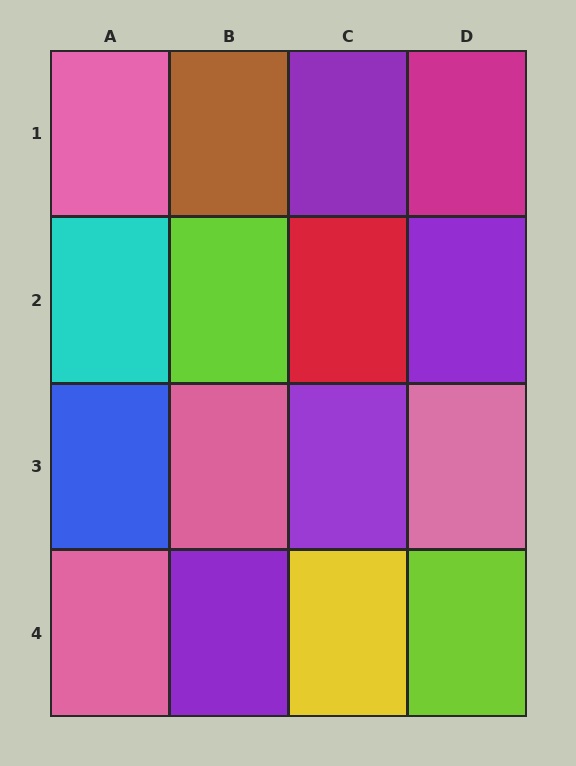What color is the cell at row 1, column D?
Magenta.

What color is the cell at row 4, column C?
Yellow.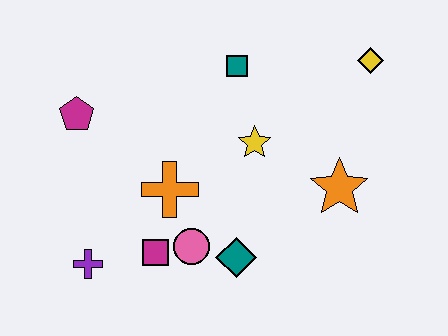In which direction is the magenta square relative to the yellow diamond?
The magenta square is to the left of the yellow diamond.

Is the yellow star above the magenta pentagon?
No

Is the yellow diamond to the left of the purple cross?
No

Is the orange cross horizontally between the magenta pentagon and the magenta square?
No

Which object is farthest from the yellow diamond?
The purple cross is farthest from the yellow diamond.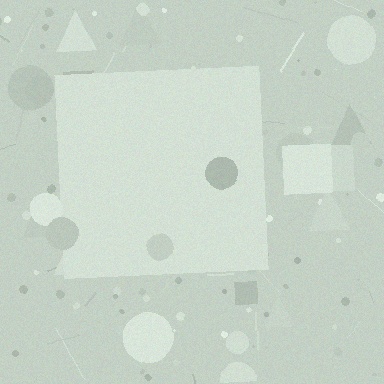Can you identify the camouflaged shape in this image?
The camouflaged shape is a square.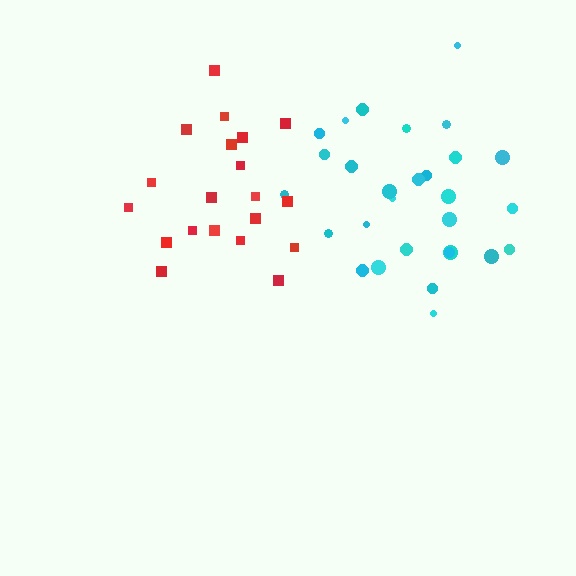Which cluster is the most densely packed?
Red.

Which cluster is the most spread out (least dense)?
Cyan.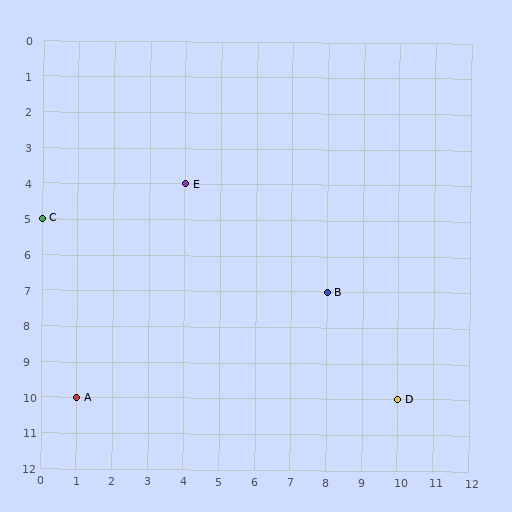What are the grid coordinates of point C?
Point C is at grid coordinates (0, 5).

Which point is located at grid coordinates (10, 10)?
Point D is at (10, 10).